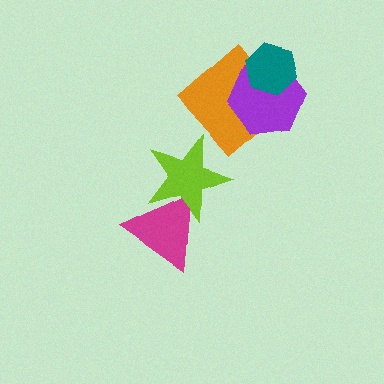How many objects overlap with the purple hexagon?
2 objects overlap with the purple hexagon.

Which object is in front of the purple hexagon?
The teal hexagon is in front of the purple hexagon.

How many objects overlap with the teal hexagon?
2 objects overlap with the teal hexagon.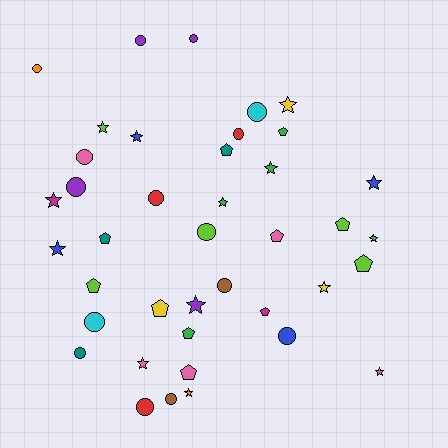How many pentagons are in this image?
There are 11 pentagons.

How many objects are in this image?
There are 40 objects.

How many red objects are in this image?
There are 3 red objects.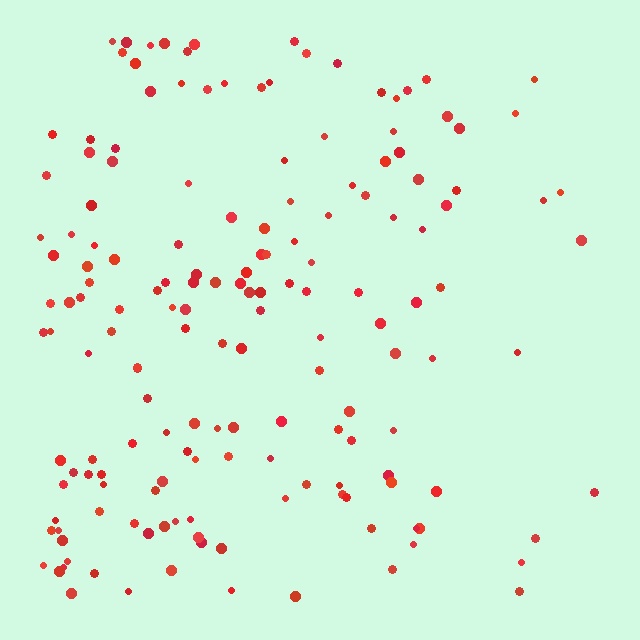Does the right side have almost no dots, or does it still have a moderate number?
Still a moderate number, just noticeably fewer than the left.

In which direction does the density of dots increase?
From right to left, with the left side densest.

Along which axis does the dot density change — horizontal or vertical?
Horizontal.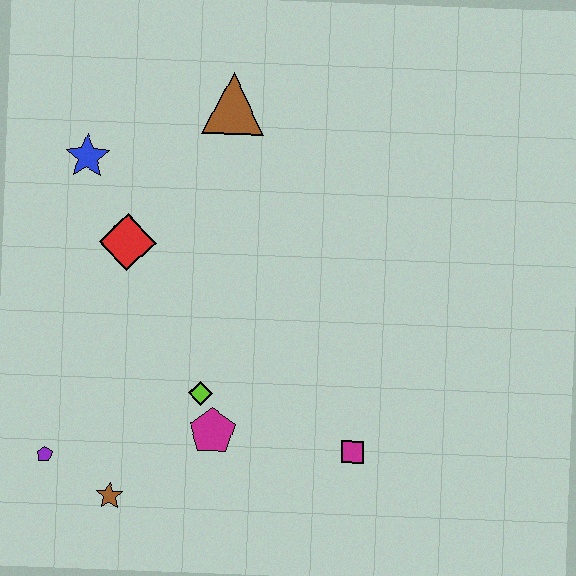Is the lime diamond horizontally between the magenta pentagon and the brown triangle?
No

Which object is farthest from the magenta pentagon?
The brown triangle is farthest from the magenta pentagon.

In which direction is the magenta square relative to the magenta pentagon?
The magenta square is to the right of the magenta pentagon.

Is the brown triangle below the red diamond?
No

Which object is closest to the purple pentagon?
The brown star is closest to the purple pentagon.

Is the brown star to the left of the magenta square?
Yes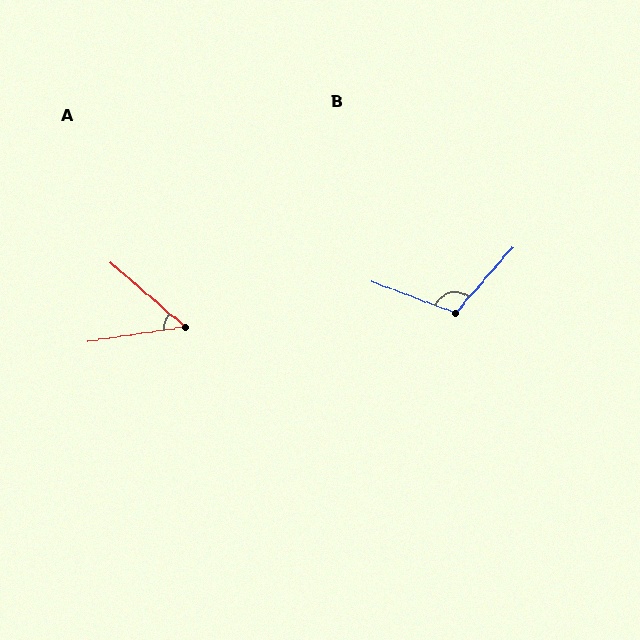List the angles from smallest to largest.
A (49°), B (110°).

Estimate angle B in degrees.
Approximately 110 degrees.